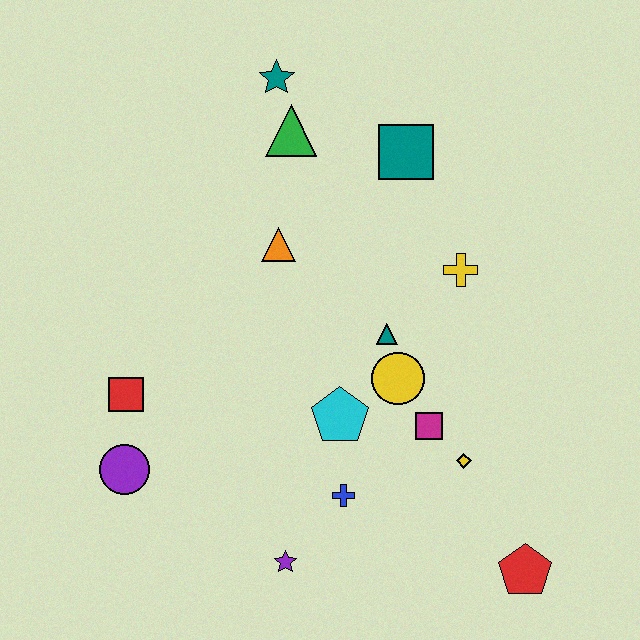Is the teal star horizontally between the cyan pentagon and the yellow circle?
No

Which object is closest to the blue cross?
The cyan pentagon is closest to the blue cross.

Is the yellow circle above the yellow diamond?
Yes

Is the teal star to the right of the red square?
Yes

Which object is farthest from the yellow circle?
The teal star is farthest from the yellow circle.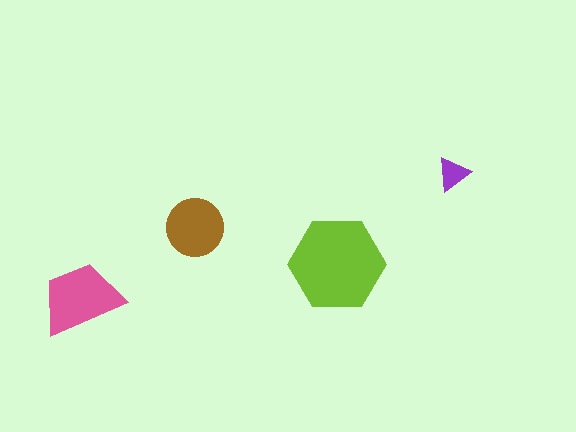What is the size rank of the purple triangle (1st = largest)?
4th.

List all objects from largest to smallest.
The lime hexagon, the pink trapezoid, the brown circle, the purple triangle.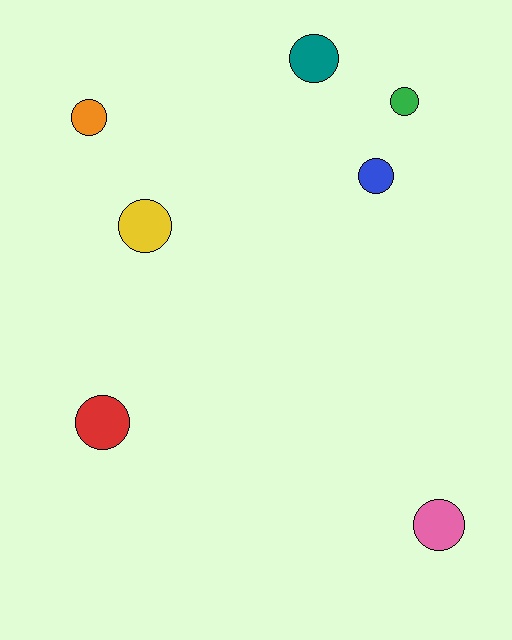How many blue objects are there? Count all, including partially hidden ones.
There is 1 blue object.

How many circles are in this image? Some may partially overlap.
There are 7 circles.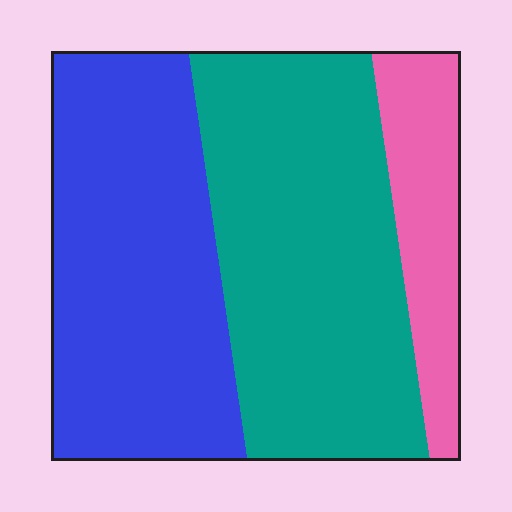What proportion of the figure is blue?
Blue takes up about two fifths (2/5) of the figure.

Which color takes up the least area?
Pink, at roughly 15%.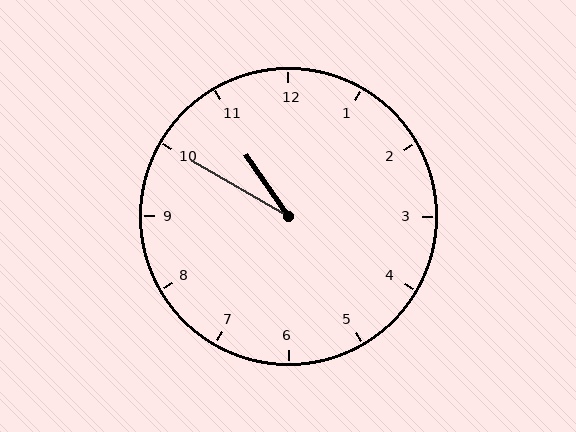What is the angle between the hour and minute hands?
Approximately 25 degrees.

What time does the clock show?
10:50.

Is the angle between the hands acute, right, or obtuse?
It is acute.